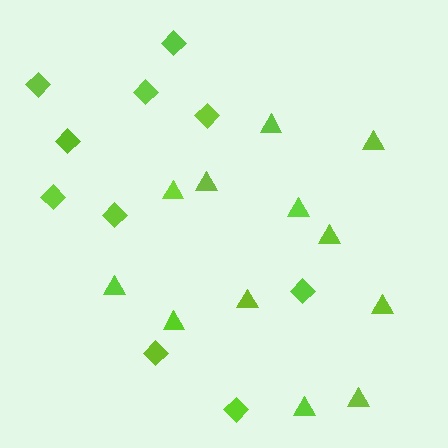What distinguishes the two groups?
There are 2 groups: one group of triangles (12) and one group of diamonds (10).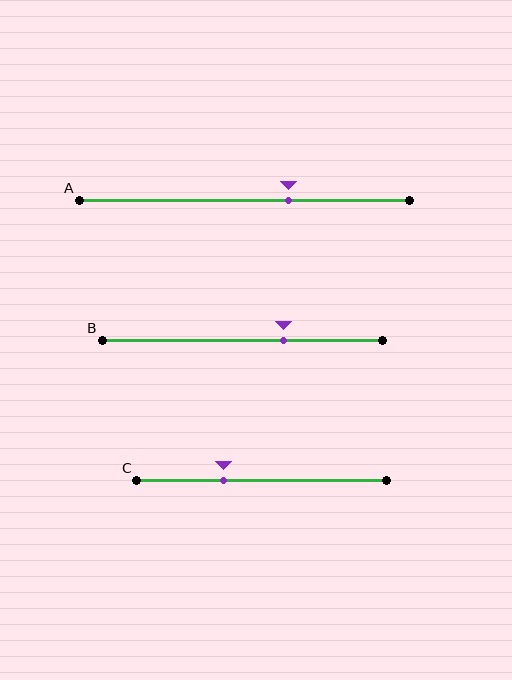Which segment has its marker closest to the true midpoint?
Segment A has its marker closest to the true midpoint.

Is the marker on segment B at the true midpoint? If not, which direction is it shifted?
No, the marker on segment B is shifted to the right by about 15% of the segment length.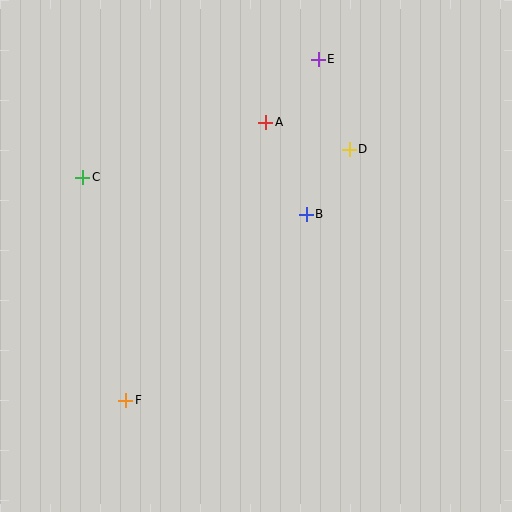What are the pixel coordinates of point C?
Point C is at (83, 177).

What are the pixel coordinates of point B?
Point B is at (306, 214).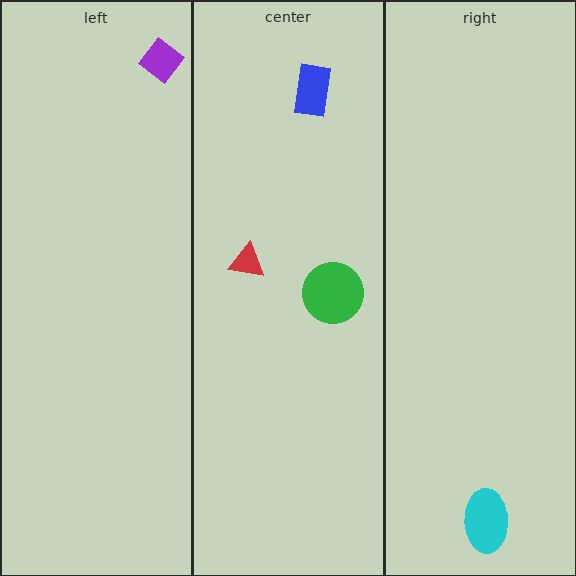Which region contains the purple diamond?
The left region.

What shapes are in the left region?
The purple diamond.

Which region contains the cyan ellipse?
The right region.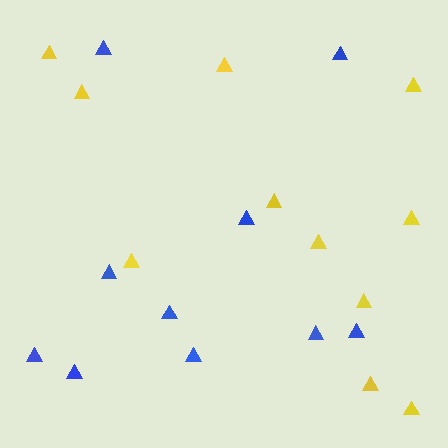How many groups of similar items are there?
There are 2 groups: one group of yellow triangles (11) and one group of blue triangles (10).